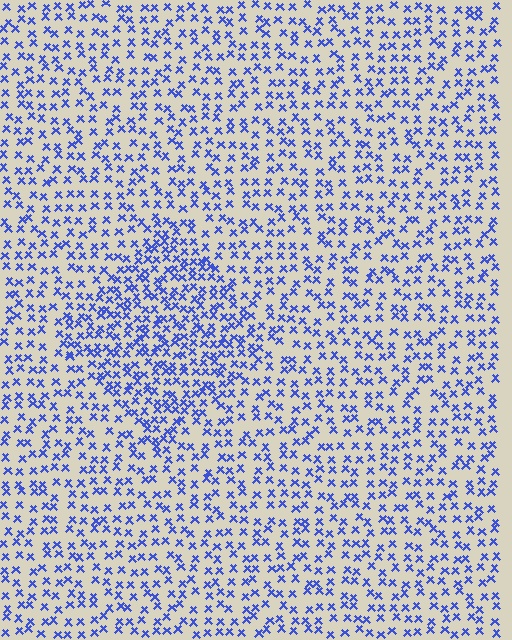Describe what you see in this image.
The image contains small blue elements arranged at two different densities. A diamond-shaped region is visible where the elements are more densely packed than the surrounding area.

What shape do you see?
I see a diamond.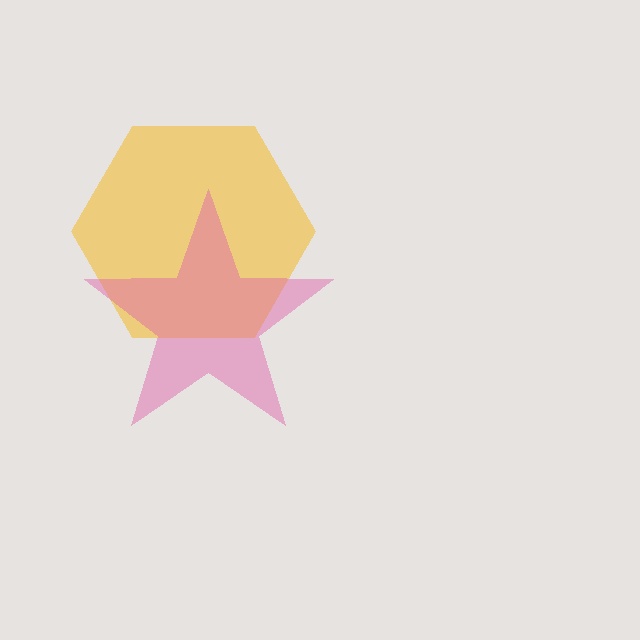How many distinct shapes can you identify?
There are 2 distinct shapes: a yellow hexagon, a pink star.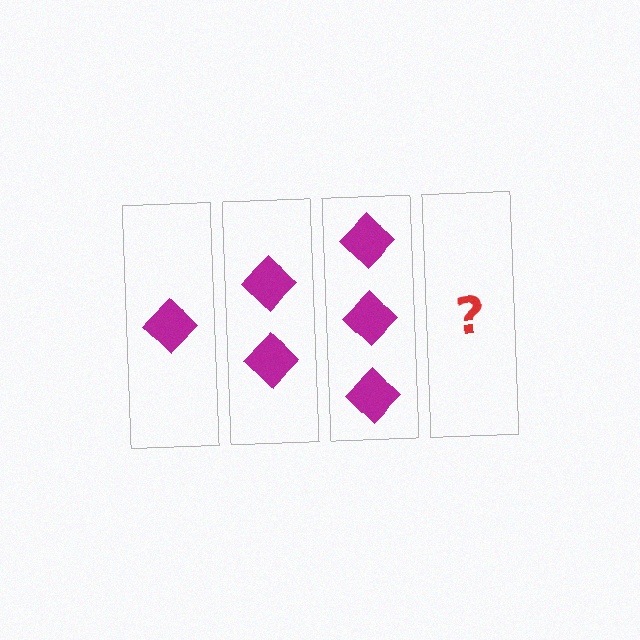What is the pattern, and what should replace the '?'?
The pattern is that each step adds one more diamond. The '?' should be 4 diamonds.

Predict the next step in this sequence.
The next step is 4 diamonds.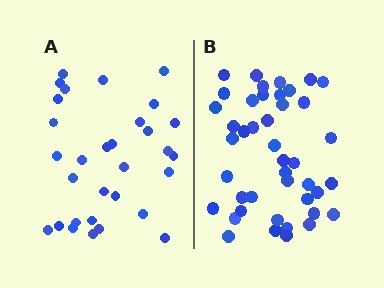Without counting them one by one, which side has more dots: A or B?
Region B (the right region) has more dots.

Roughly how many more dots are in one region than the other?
Region B has roughly 12 or so more dots than region A.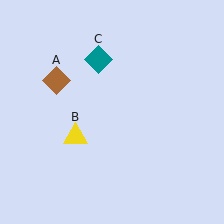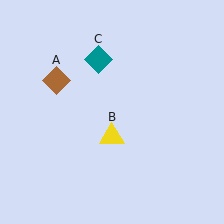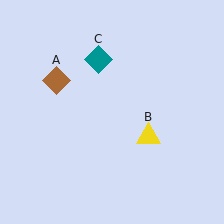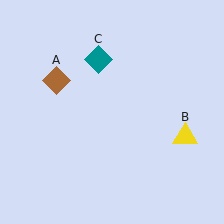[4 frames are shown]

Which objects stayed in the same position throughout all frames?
Brown diamond (object A) and teal diamond (object C) remained stationary.